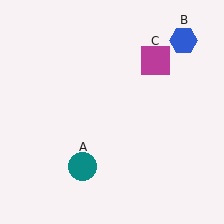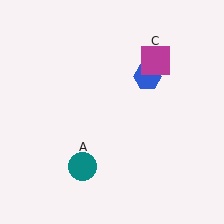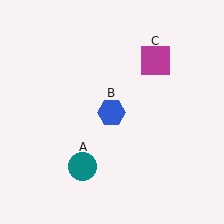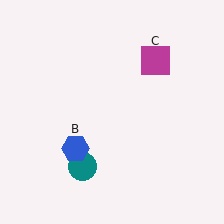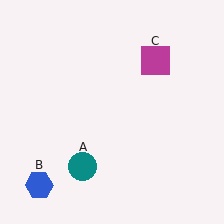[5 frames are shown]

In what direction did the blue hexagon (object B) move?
The blue hexagon (object B) moved down and to the left.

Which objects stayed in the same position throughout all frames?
Teal circle (object A) and magenta square (object C) remained stationary.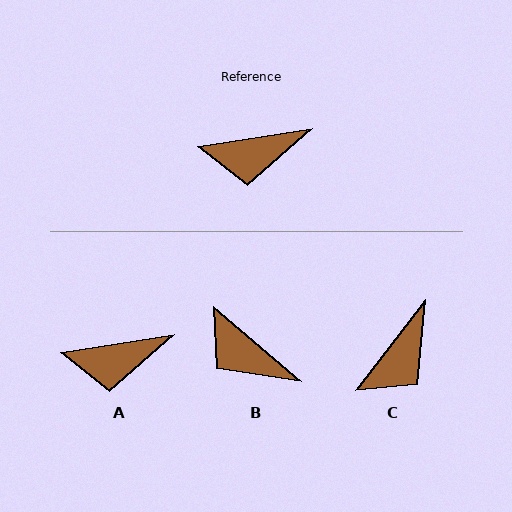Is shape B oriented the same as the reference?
No, it is off by about 49 degrees.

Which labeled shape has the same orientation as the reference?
A.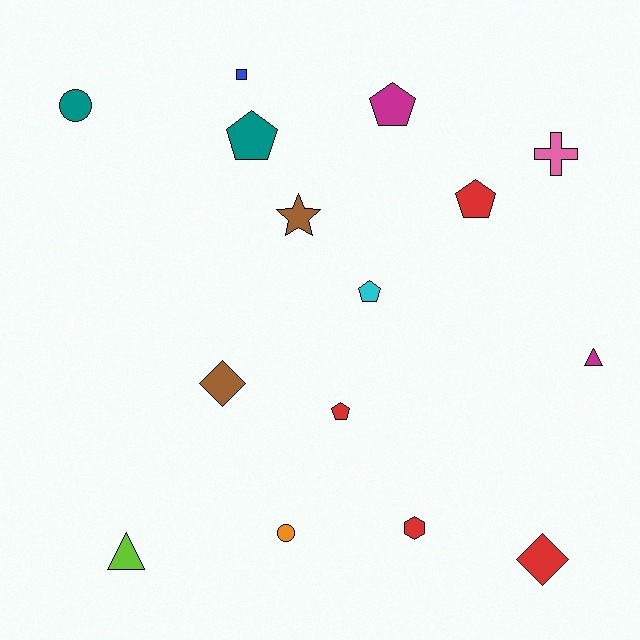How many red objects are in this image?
There are 4 red objects.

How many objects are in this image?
There are 15 objects.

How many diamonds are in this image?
There are 2 diamonds.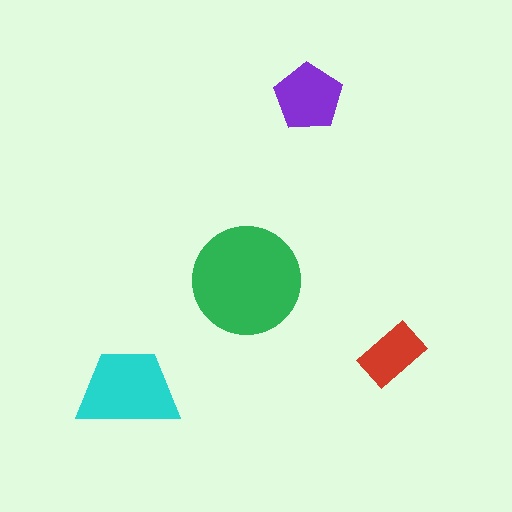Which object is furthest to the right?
The red rectangle is rightmost.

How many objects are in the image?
There are 4 objects in the image.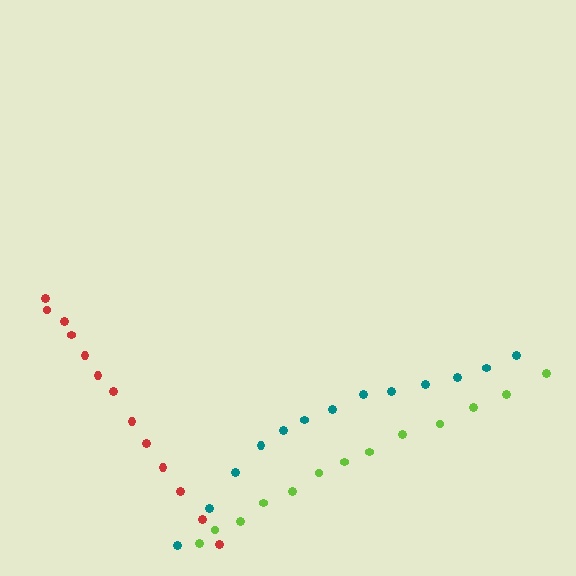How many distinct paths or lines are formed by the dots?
There are 3 distinct paths.